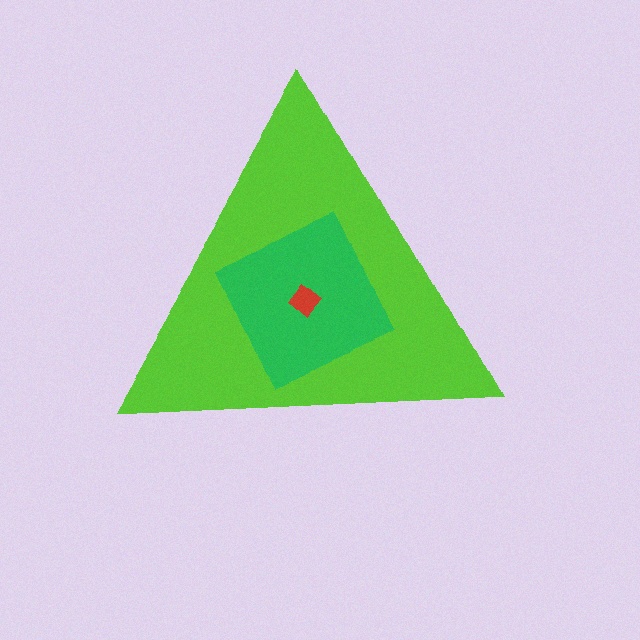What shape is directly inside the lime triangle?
The green square.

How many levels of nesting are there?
3.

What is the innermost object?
The red diamond.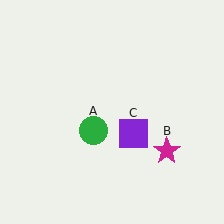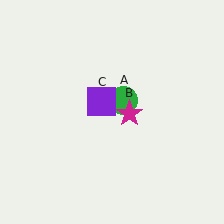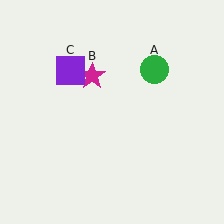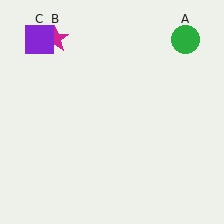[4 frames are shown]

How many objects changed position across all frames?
3 objects changed position: green circle (object A), magenta star (object B), purple square (object C).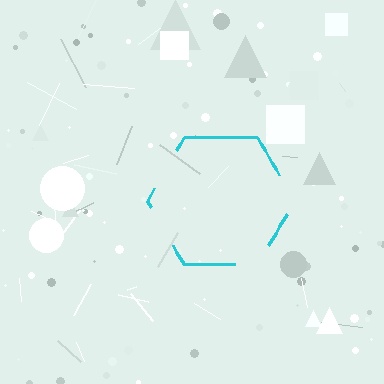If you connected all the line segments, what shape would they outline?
They would outline a hexagon.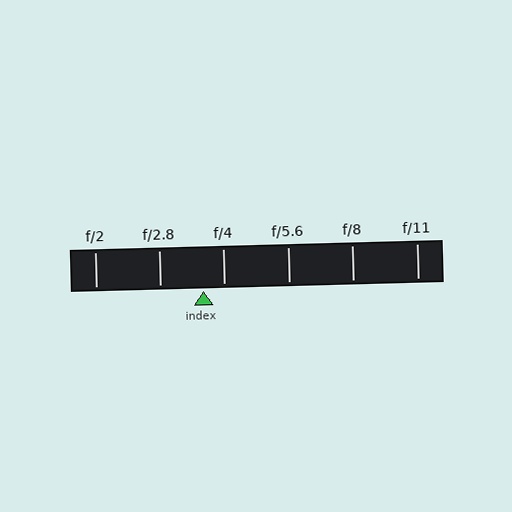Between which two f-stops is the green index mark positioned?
The index mark is between f/2.8 and f/4.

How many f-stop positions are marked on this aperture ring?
There are 6 f-stop positions marked.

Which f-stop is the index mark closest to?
The index mark is closest to f/4.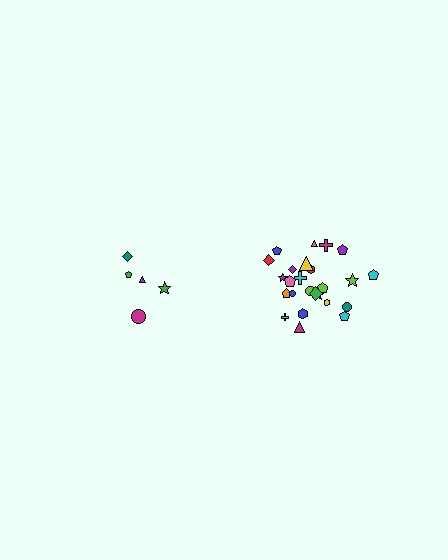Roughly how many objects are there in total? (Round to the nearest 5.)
Roughly 30 objects in total.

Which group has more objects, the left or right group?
The right group.